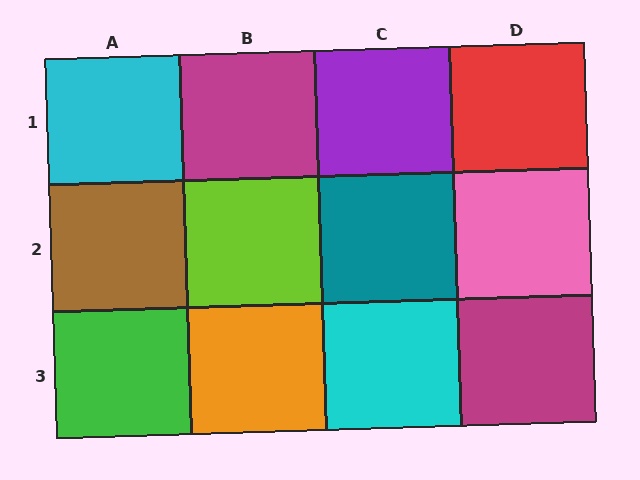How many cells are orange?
1 cell is orange.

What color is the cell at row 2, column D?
Pink.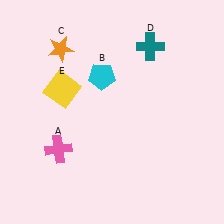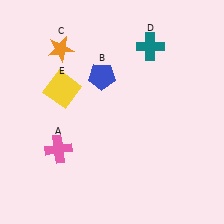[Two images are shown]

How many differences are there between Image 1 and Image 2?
There is 1 difference between the two images.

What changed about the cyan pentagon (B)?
In Image 1, B is cyan. In Image 2, it changed to blue.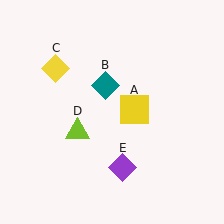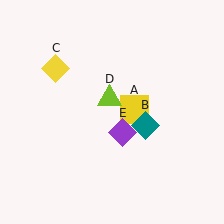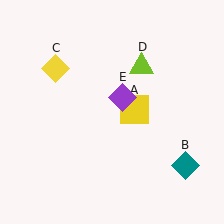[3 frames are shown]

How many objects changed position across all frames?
3 objects changed position: teal diamond (object B), lime triangle (object D), purple diamond (object E).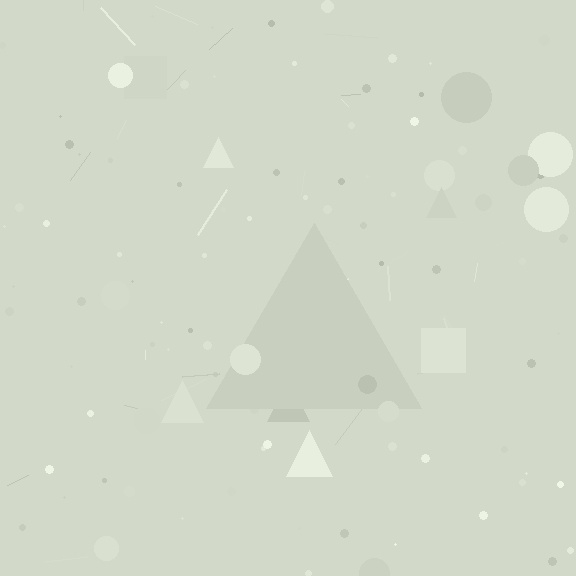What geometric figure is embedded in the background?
A triangle is embedded in the background.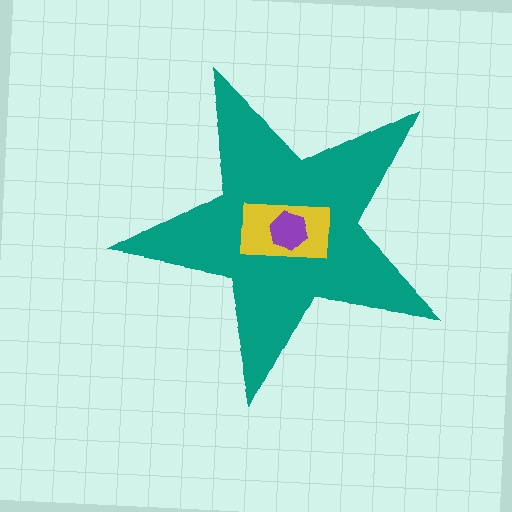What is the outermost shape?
The teal star.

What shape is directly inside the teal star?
The yellow rectangle.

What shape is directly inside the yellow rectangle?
The purple hexagon.